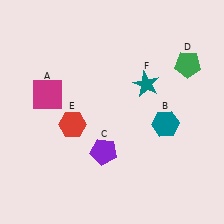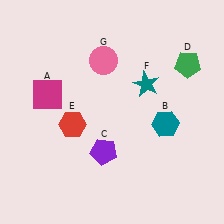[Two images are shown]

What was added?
A pink circle (G) was added in Image 2.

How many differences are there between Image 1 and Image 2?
There is 1 difference between the two images.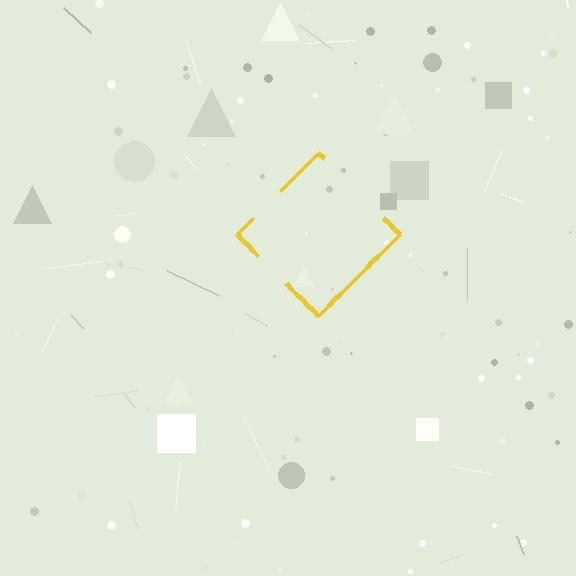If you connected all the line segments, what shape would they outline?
They would outline a diamond.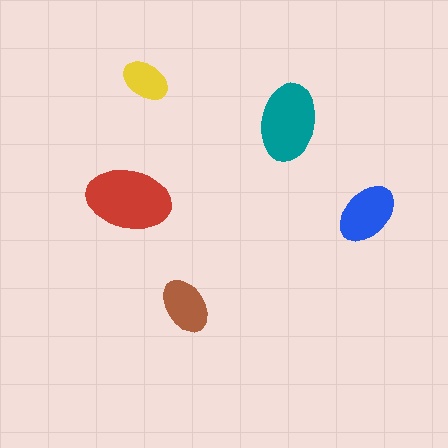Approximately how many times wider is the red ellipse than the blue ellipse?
About 1.5 times wider.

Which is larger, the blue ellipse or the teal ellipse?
The teal one.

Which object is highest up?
The yellow ellipse is topmost.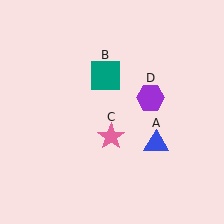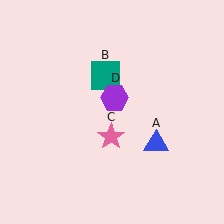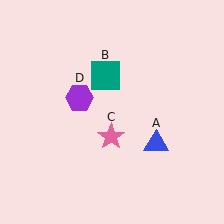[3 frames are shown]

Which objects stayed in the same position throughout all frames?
Blue triangle (object A) and teal square (object B) and pink star (object C) remained stationary.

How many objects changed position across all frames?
1 object changed position: purple hexagon (object D).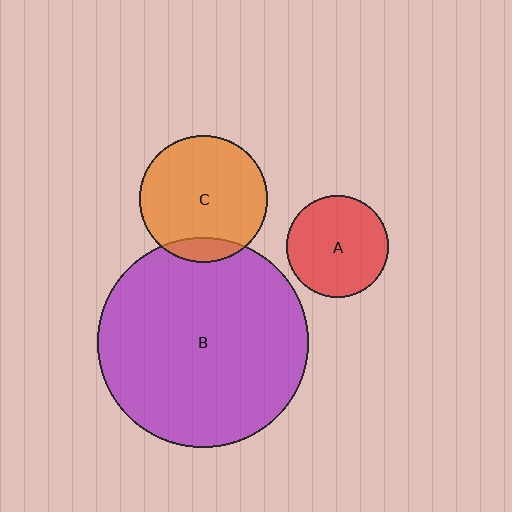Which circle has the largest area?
Circle B (purple).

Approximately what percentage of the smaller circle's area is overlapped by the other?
Approximately 10%.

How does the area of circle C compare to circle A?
Approximately 1.5 times.